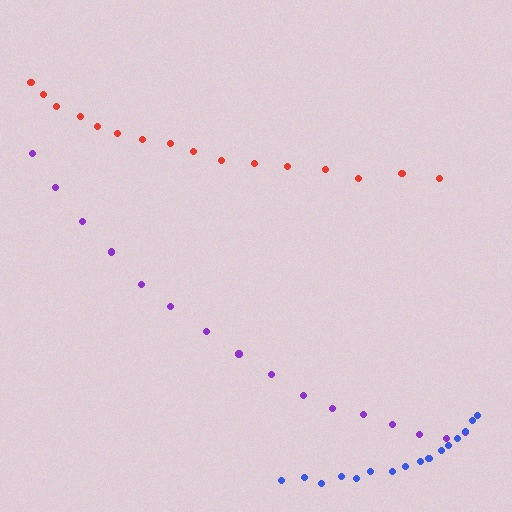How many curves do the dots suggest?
There are 3 distinct paths.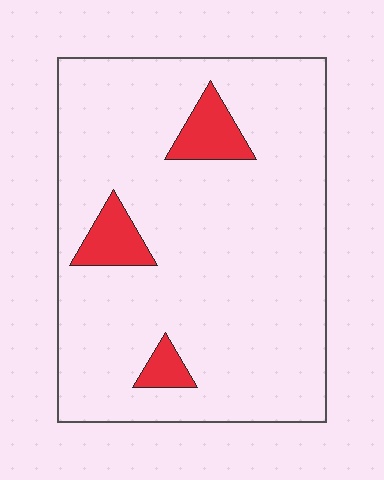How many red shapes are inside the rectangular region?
3.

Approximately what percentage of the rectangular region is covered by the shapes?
Approximately 10%.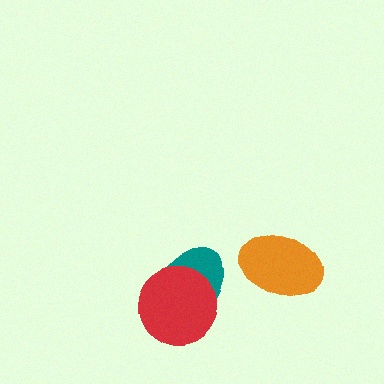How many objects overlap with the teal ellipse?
1 object overlaps with the teal ellipse.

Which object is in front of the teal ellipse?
The red circle is in front of the teal ellipse.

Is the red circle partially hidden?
No, no other shape covers it.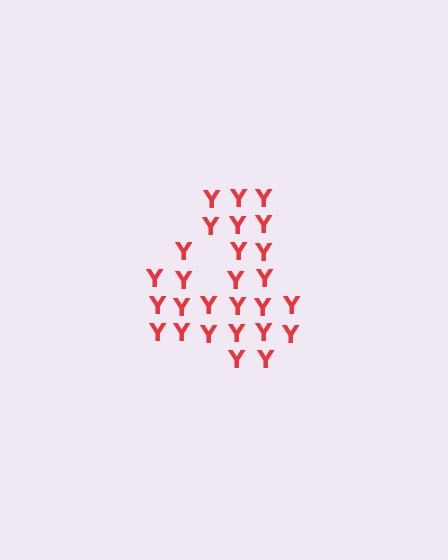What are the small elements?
The small elements are letter Y's.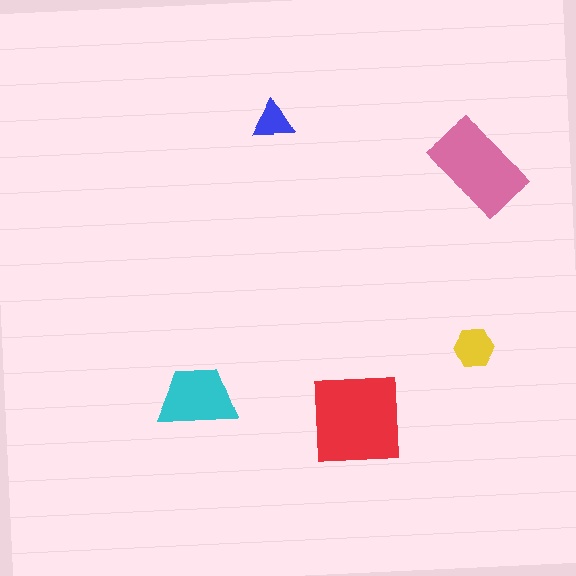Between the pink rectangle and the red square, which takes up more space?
The red square.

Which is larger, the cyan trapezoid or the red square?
The red square.